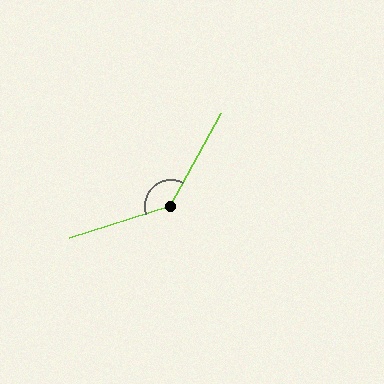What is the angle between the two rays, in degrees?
Approximately 136 degrees.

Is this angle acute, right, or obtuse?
It is obtuse.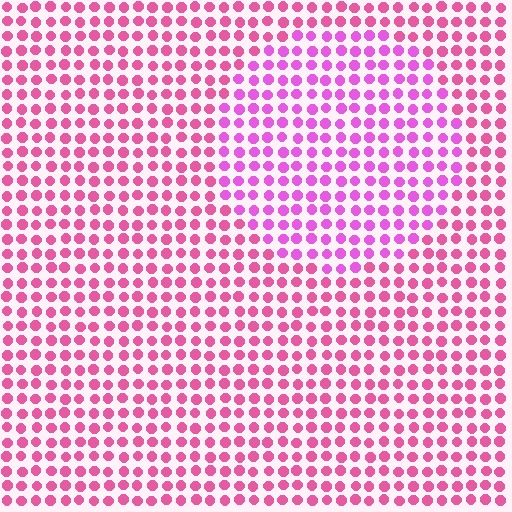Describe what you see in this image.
The image is filled with small pink elements in a uniform arrangement. A circle-shaped region is visible where the elements are tinted to a slightly different hue, forming a subtle color boundary.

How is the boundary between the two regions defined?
The boundary is defined purely by a slight shift in hue (about 28 degrees). Spacing, size, and orientation are identical on both sides.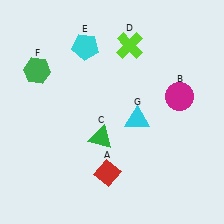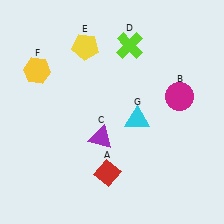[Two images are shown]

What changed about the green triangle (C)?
In Image 1, C is green. In Image 2, it changed to purple.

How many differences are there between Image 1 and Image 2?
There are 3 differences between the two images.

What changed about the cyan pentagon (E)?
In Image 1, E is cyan. In Image 2, it changed to yellow.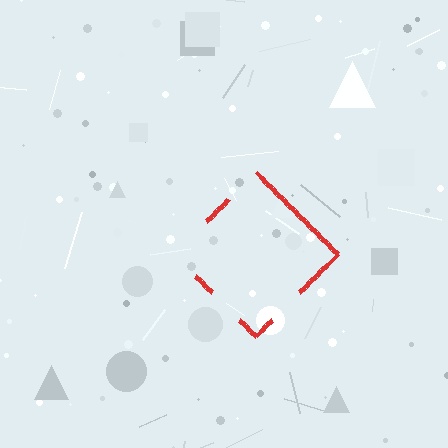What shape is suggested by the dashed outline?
The dashed outline suggests a diamond.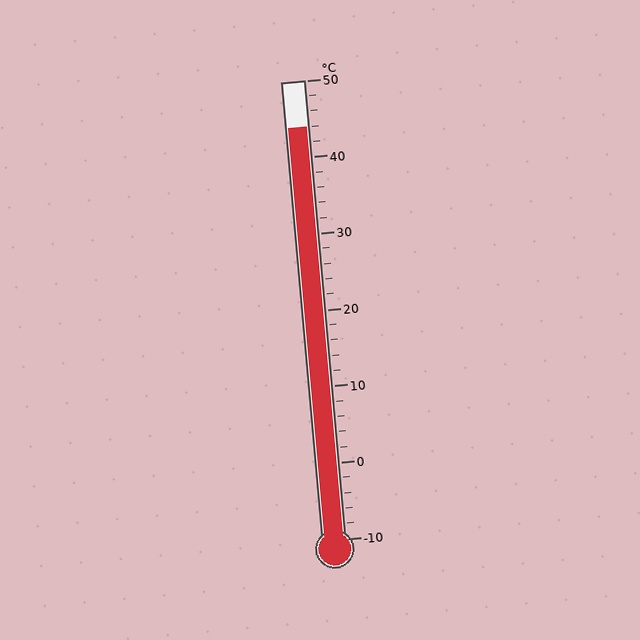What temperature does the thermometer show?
The thermometer shows approximately 44°C.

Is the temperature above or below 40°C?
The temperature is above 40°C.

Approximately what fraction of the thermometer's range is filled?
The thermometer is filled to approximately 90% of its range.